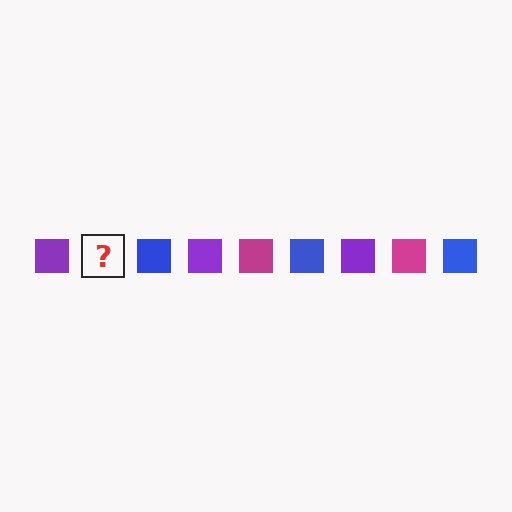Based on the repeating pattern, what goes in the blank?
The blank should be a magenta square.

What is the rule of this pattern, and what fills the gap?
The rule is that the pattern cycles through purple, magenta, blue squares. The gap should be filled with a magenta square.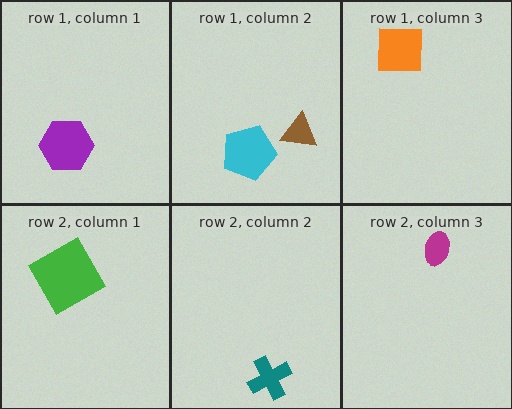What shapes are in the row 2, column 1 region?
The green square.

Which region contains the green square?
The row 2, column 1 region.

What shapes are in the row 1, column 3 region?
The orange square.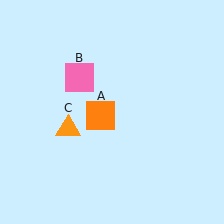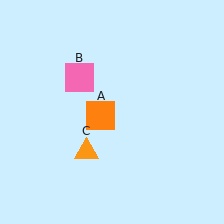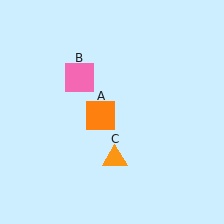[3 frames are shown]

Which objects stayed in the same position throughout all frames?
Orange square (object A) and pink square (object B) remained stationary.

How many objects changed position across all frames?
1 object changed position: orange triangle (object C).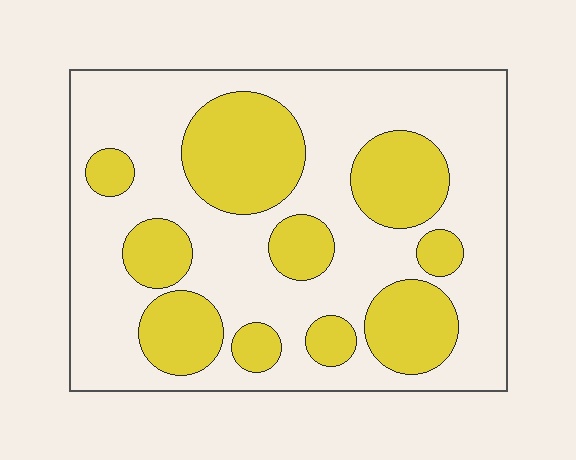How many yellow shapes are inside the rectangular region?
10.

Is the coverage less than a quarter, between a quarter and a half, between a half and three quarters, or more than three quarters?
Between a quarter and a half.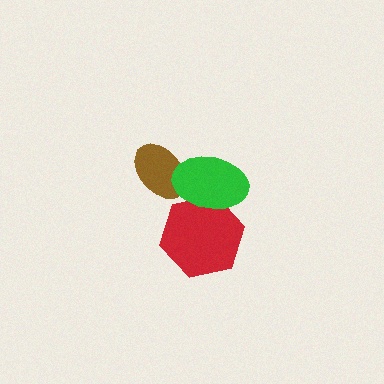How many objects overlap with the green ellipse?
2 objects overlap with the green ellipse.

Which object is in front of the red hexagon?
The green ellipse is in front of the red hexagon.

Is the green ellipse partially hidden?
No, no other shape covers it.